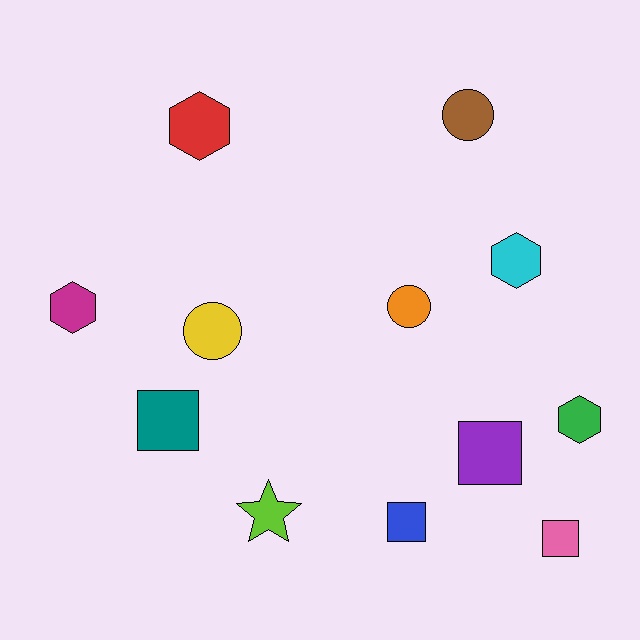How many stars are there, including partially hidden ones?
There is 1 star.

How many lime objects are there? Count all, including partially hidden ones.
There is 1 lime object.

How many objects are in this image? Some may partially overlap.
There are 12 objects.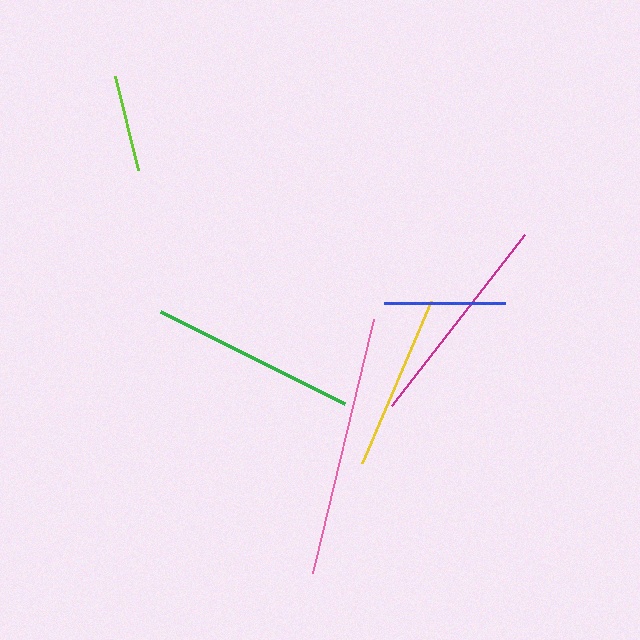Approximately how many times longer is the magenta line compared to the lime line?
The magenta line is approximately 2.3 times the length of the lime line.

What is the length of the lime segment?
The lime segment is approximately 96 pixels long.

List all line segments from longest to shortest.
From longest to shortest: pink, magenta, green, yellow, blue, lime.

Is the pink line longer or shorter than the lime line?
The pink line is longer than the lime line.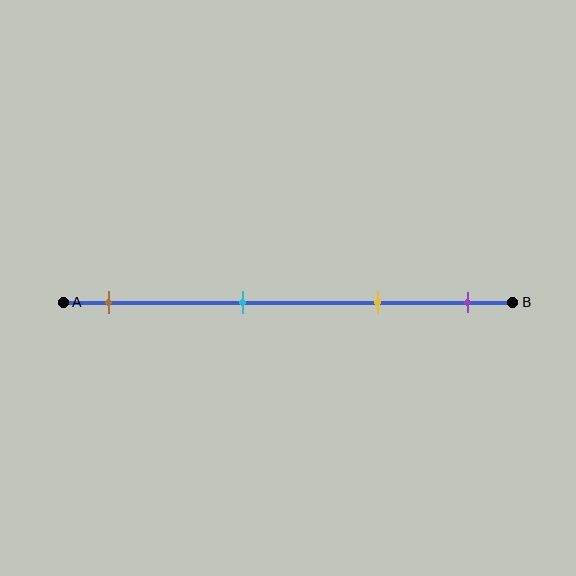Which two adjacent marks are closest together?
The yellow and purple marks are the closest adjacent pair.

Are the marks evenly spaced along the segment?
No, the marks are not evenly spaced.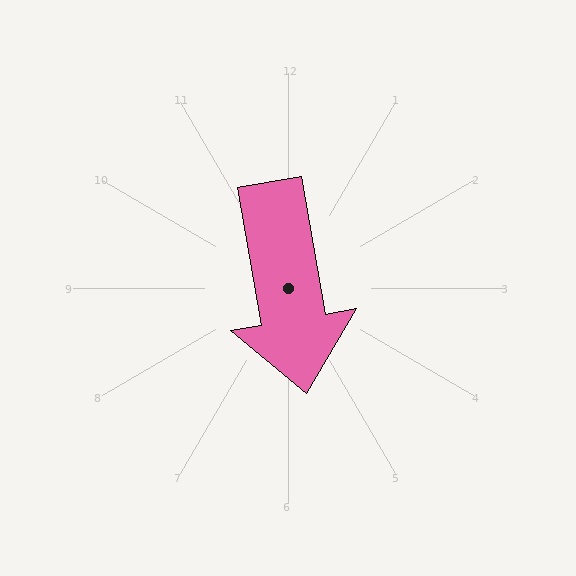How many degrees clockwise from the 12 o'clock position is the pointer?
Approximately 170 degrees.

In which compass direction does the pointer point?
South.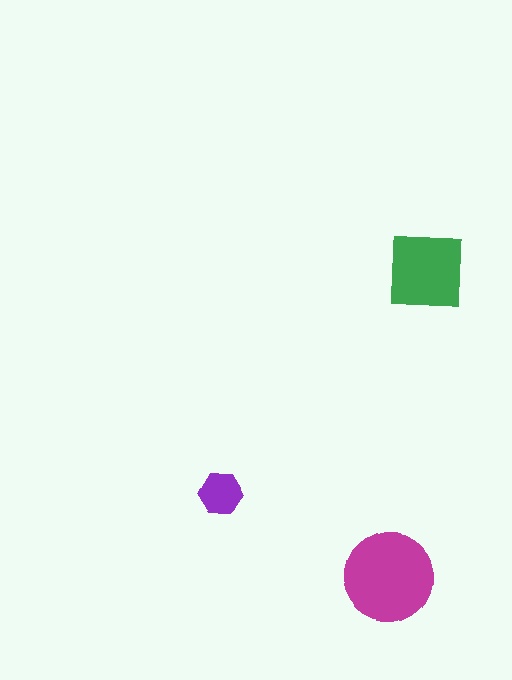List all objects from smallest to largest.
The purple hexagon, the green square, the magenta circle.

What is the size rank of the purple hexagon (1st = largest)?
3rd.